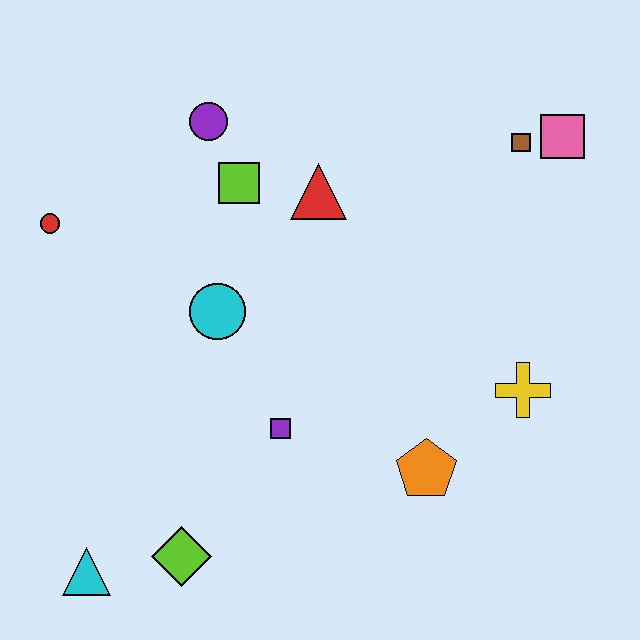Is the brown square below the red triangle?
No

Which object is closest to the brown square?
The pink square is closest to the brown square.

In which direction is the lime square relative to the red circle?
The lime square is to the right of the red circle.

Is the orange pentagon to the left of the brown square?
Yes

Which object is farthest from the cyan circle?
The pink square is farthest from the cyan circle.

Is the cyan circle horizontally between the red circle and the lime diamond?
No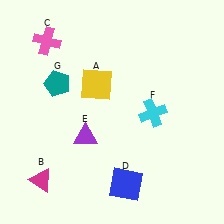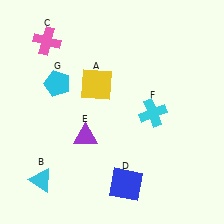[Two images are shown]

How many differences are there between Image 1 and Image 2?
There are 2 differences between the two images.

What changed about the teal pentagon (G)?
In Image 1, G is teal. In Image 2, it changed to cyan.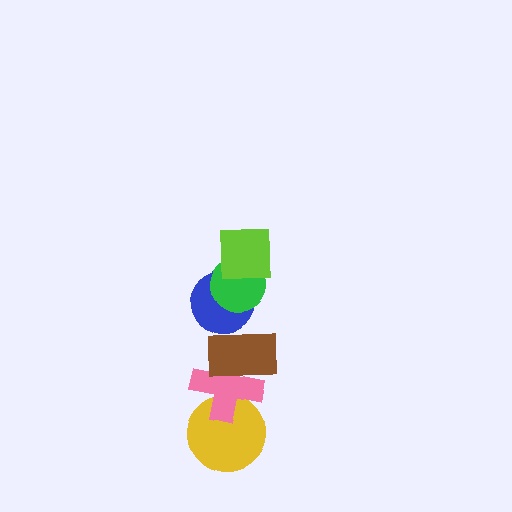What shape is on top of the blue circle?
The green circle is on top of the blue circle.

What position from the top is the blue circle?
The blue circle is 3rd from the top.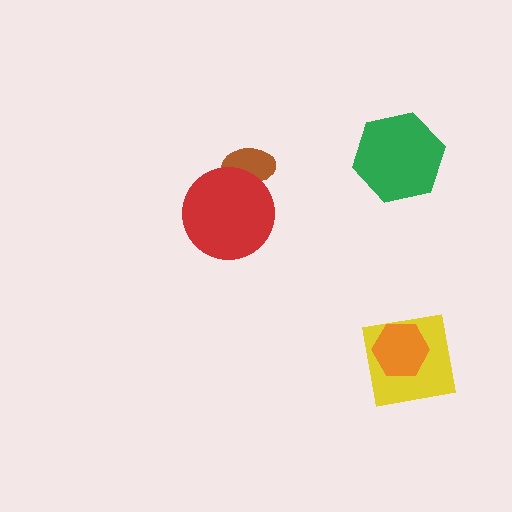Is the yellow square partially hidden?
Yes, it is partially covered by another shape.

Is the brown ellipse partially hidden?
Yes, it is partially covered by another shape.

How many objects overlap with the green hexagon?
0 objects overlap with the green hexagon.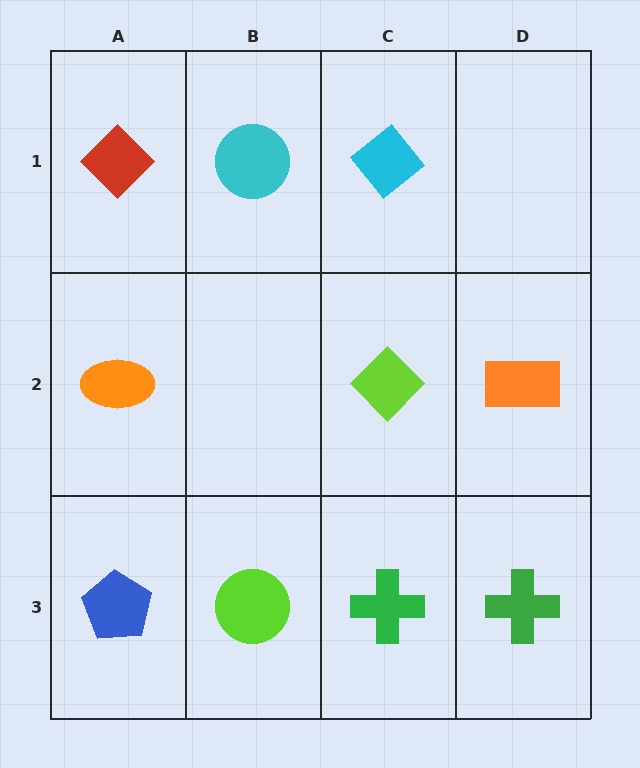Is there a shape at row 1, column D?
No, that cell is empty.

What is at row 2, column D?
An orange rectangle.